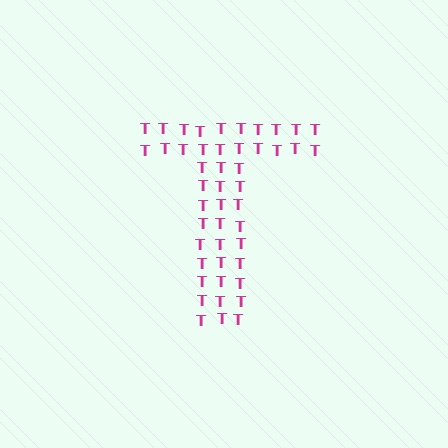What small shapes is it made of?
It is made of small letter T's.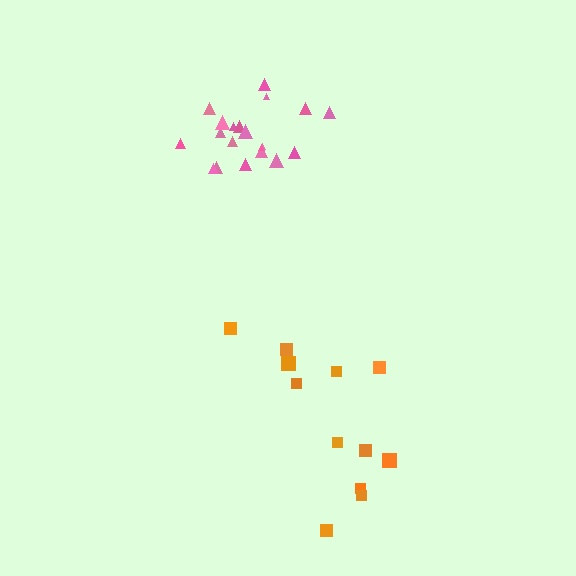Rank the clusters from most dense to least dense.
pink, orange.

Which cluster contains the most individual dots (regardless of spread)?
Pink (20).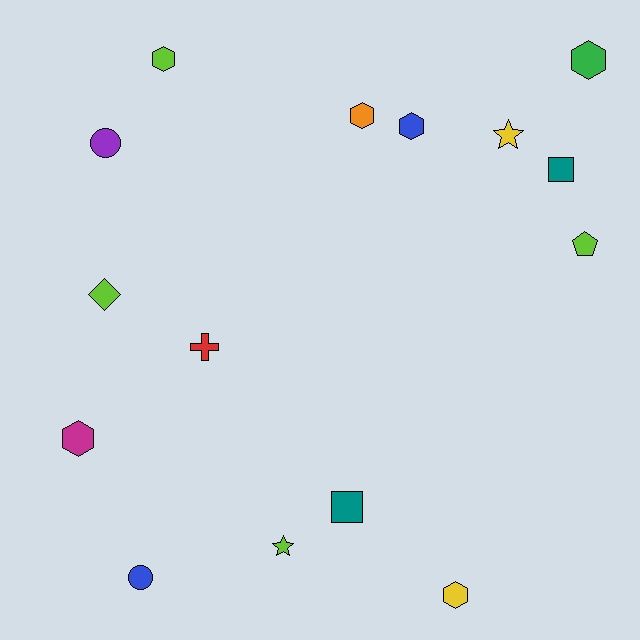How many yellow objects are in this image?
There are 2 yellow objects.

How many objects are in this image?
There are 15 objects.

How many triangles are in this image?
There are no triangles.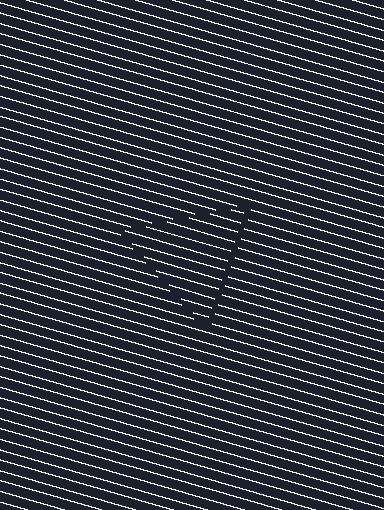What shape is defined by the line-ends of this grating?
An illusory triangle. The interior of the shape contains the same grating, shifted by half a period — the contour is defined by the phase discontinuity where line-ends from the inner and outer gratings abut.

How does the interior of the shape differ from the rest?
The interior of the shape contains the same grating, shifted by half a period — the contour is defined by the phase discontinuity where line-ends from the inner and outer gratings abut.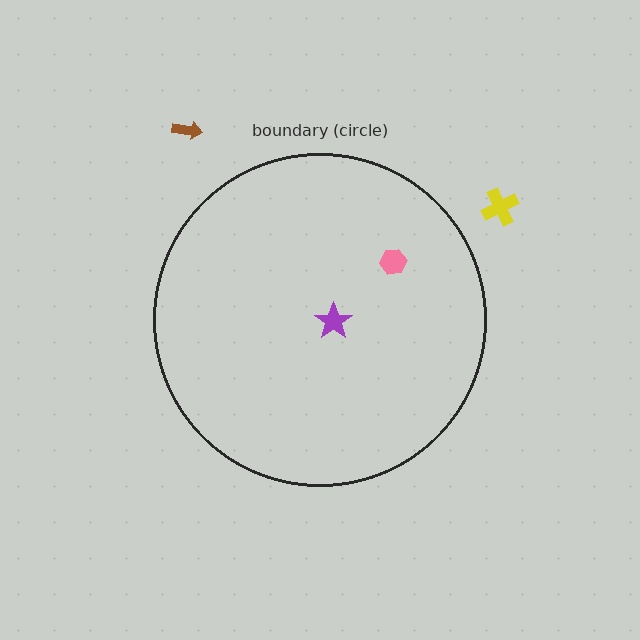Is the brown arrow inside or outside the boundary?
Outside.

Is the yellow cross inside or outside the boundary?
Outside.